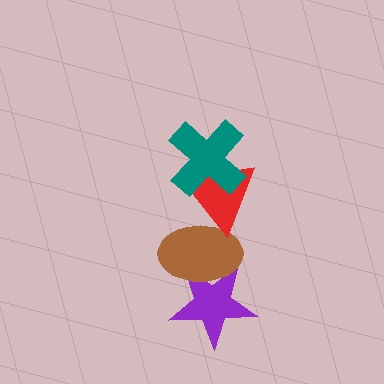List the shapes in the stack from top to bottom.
From top to bottom: the teal cross, the red triangle, the brown ellipse, the purple star.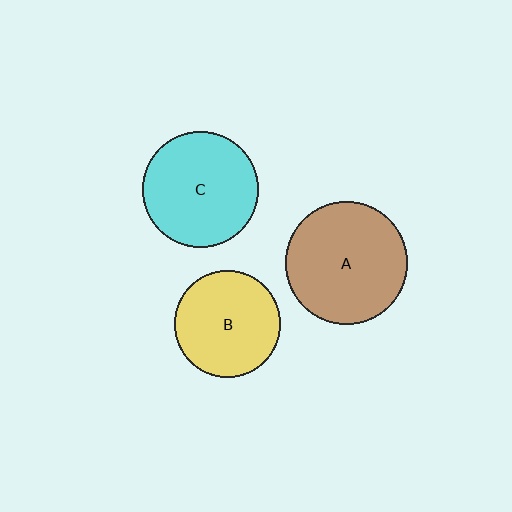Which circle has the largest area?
Circle A (brown).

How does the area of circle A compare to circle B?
Approximately 1.3 times.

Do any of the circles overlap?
No, none of the circles overlap.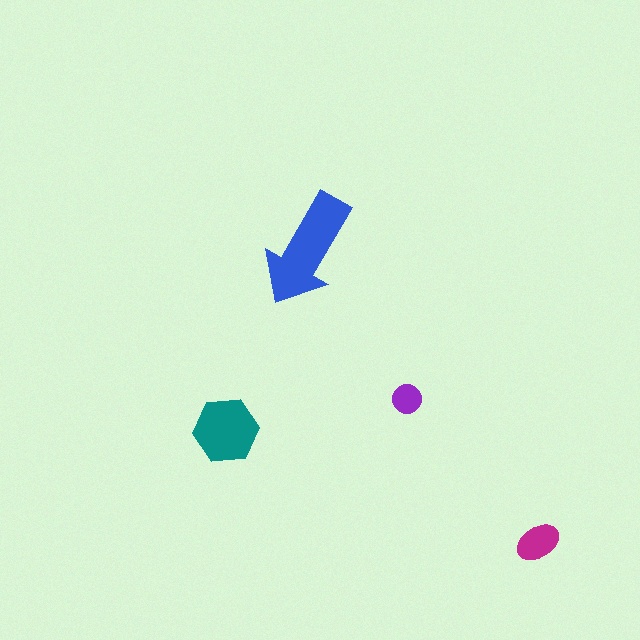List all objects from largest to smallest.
The blue arrow, the teal hexagon, the magenta ellipse, the purple circle.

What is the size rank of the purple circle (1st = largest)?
4th.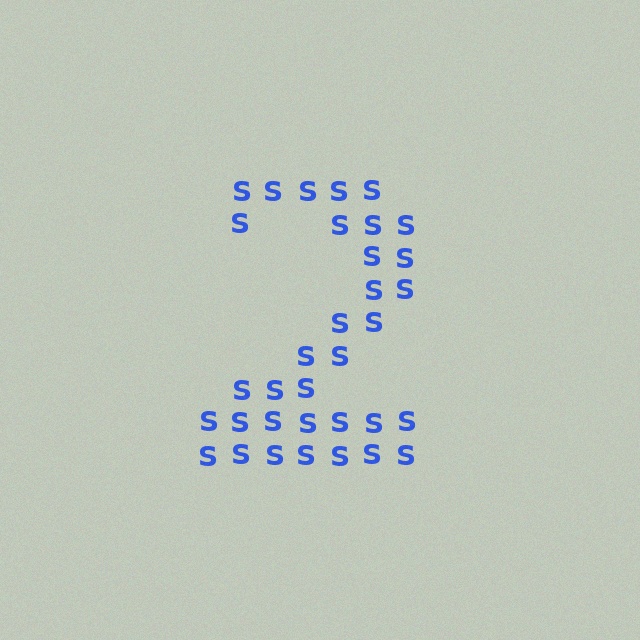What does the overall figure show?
The overall figure shows the digit 2.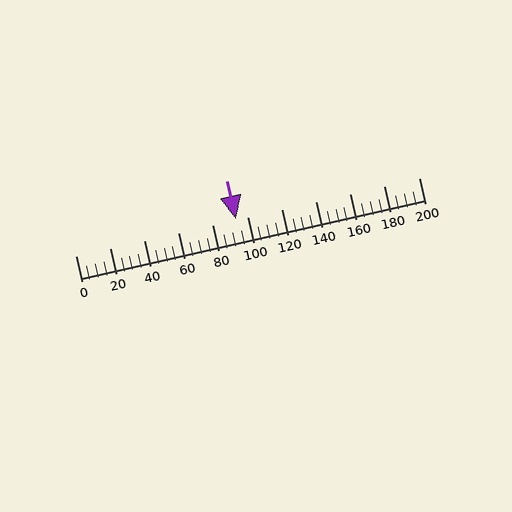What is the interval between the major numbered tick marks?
The major tick marks are spaced 20 units apart.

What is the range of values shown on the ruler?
The ruler shows values from 0 to 200.